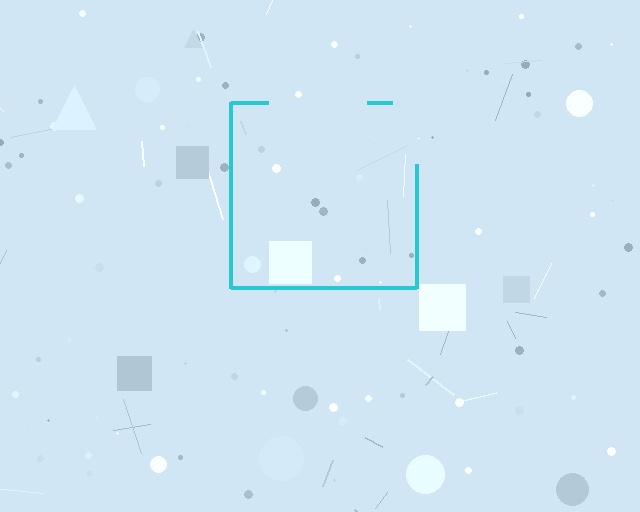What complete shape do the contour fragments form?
The contour fragments form a square.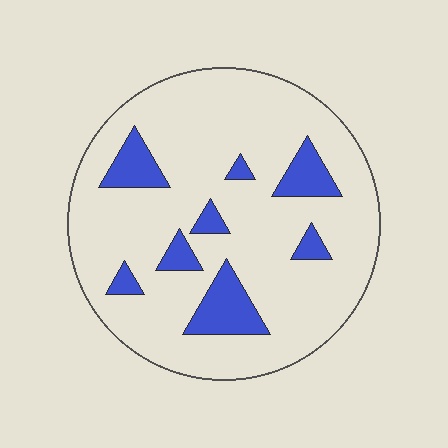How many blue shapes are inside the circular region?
8.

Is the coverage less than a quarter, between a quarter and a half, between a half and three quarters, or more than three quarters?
Less than a quarter.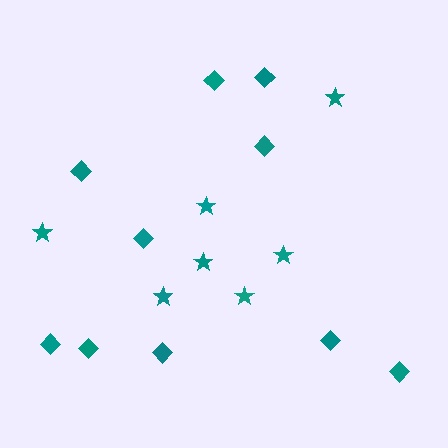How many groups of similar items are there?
There are 2 groups: one group of diamonds (10) and one group of stars (7).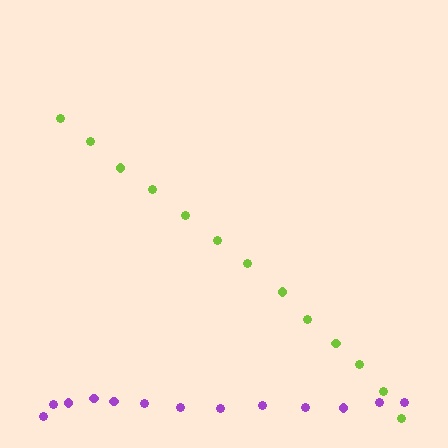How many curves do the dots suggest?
There are 2 distinct paths.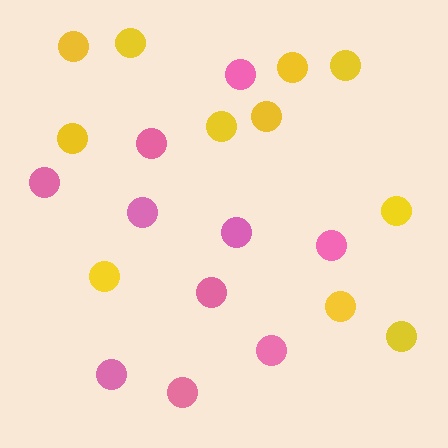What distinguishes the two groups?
There are 2 groups: one group of yellow circles (11) and one group of pink circles (10).